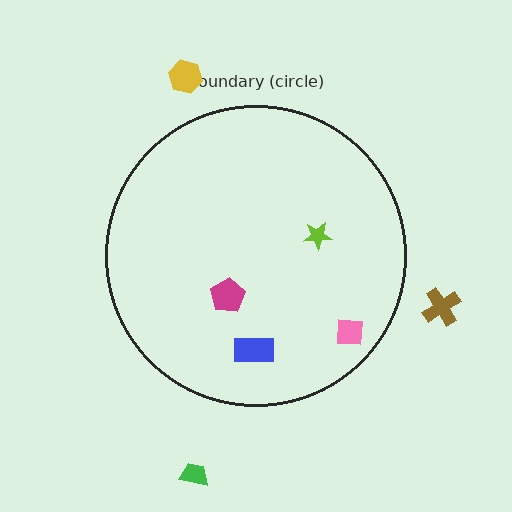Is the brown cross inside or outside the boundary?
Outside.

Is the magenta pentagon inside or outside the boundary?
Inside.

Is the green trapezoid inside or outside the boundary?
Outside.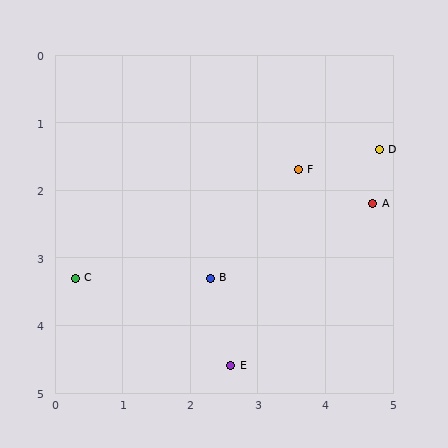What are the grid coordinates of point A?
Point A is at approximately (4.7, 2.2).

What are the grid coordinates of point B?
Point B is at approximately (2.3, 3.3).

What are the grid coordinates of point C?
Point C is at approximately (0.3, 3.3).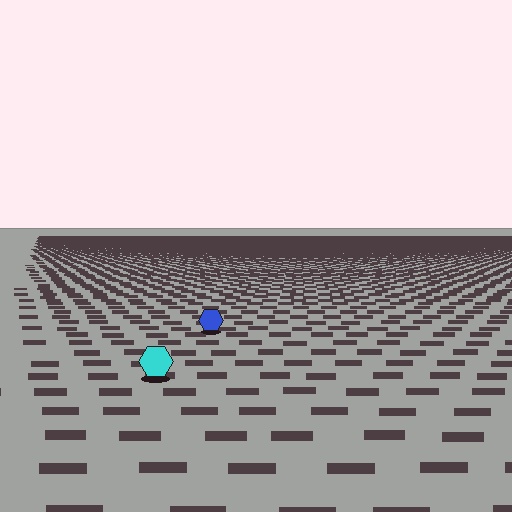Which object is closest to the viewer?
The cyan hexagon is closest. The texture marks near it are larger and more spread out.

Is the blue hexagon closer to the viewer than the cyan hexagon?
No. The cyan hexagon is closer — you can tell from the texture gradient: the ground texture is coarser near it.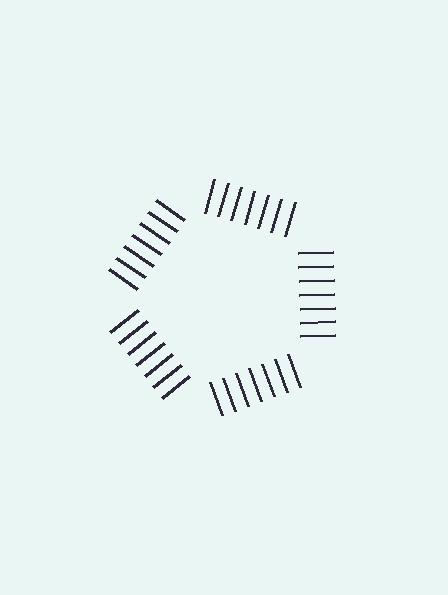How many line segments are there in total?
35 — 7 along each of the 5 edges.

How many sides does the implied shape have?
5 sides — the line-ends trace a pentagon.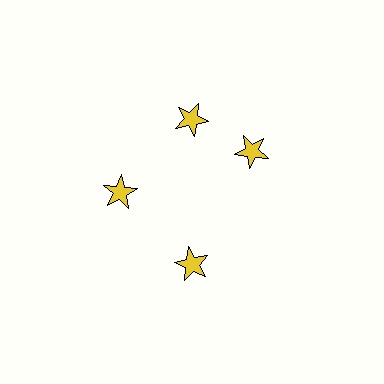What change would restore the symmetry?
The symmetry would be restored by rotating it back into even spacing with its neighbors so that all 4 stars sit at equal angles and equal distance from the center.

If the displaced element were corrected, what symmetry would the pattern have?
It would have 4-fold rotational symmetry — the pattern would map onto itself every 90 degrees.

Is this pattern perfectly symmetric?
No. The 4 yellow stars are arranged in a ring, but one element near the 3 o'clock position is rotated out of alignment along the ring, breaking the 4-fold rotational symmetry.